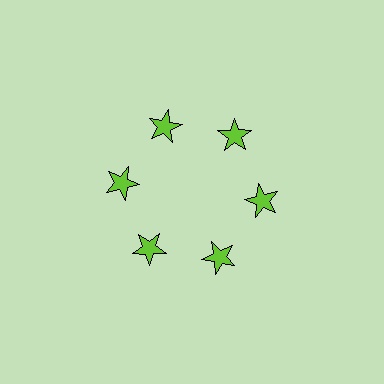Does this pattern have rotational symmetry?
Yes, this pattern has 6-fold rotational symmetry. It looks the same after rotating 60 degrees around the center.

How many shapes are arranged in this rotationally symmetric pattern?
There are 6 shapes, arranged in 6 groups of 1.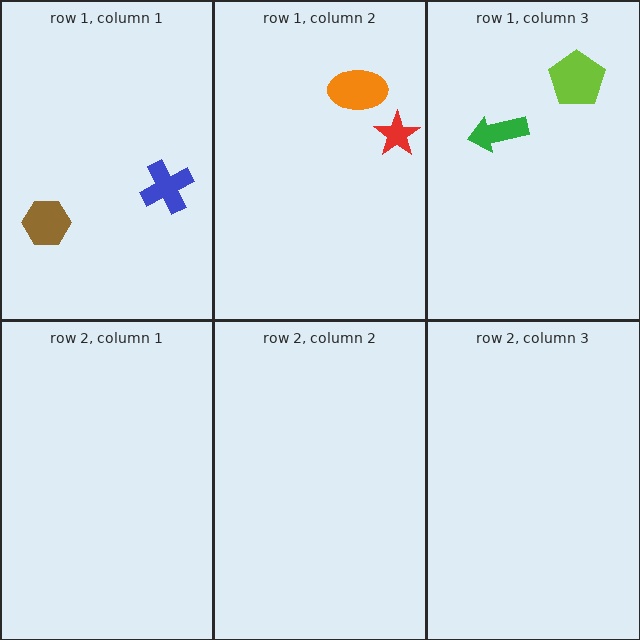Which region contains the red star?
The row 1, column 2 region.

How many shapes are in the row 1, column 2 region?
2.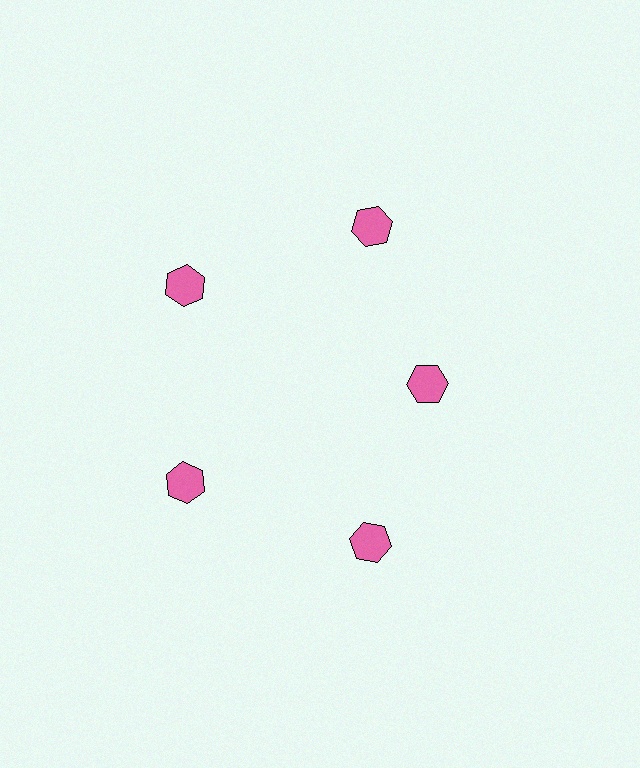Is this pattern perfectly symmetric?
No. The 5 pink hexagons are arranged in a ring, but one element near the 3 o'clock position is pulled inward toward the center, breaking the 5-fold rotational symmetry.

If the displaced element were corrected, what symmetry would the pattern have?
It would have 5-fold rotational symmetry — the pattern would map onto itself every 72 degrees.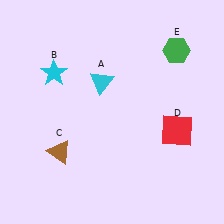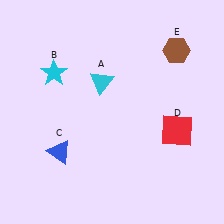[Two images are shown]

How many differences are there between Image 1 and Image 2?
There are 2 differences between the two images.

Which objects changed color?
C changed from brown to blue. E changed from green to brown.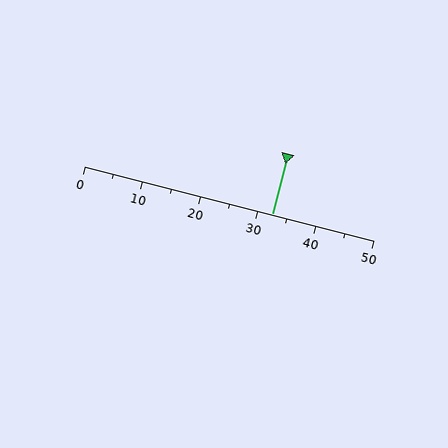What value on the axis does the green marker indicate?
The marker indicates approximately 32.5.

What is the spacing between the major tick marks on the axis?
The major ticks are spaced 10 apart.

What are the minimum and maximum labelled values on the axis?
The axis runs from 0 to 50.